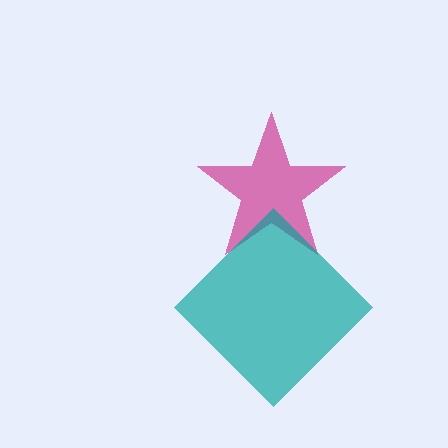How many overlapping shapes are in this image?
There are 2 overlapping shapes in the image.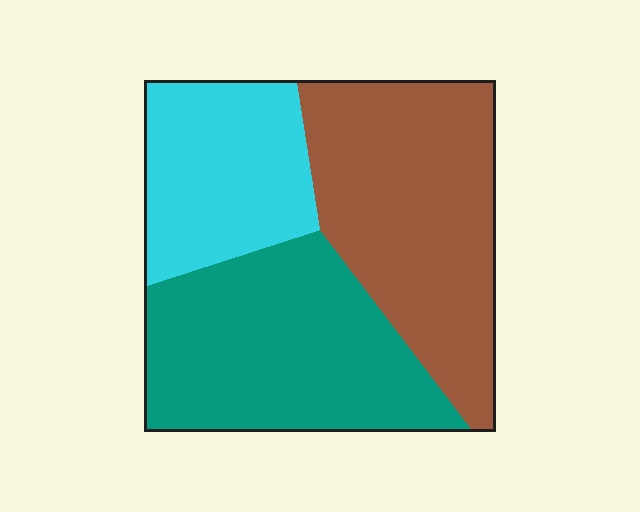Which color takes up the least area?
Cyan, at roughly 25%.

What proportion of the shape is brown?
Brown covers 39% of the shape.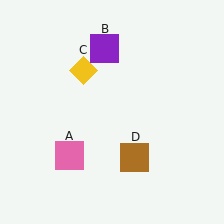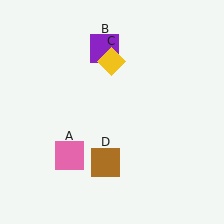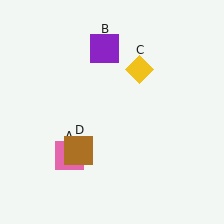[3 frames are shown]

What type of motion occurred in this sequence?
The yellow diamond (object C), brown square (object D) rotated clockwise around the center of the scene.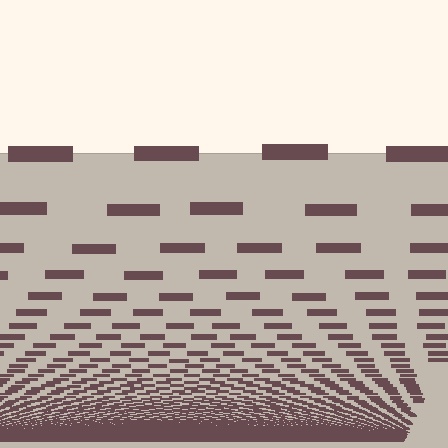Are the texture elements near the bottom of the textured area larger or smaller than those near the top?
Smaller. The gradient is inverted — elements near the bottom are smaller and denser.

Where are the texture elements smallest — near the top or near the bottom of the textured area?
Near the bottom.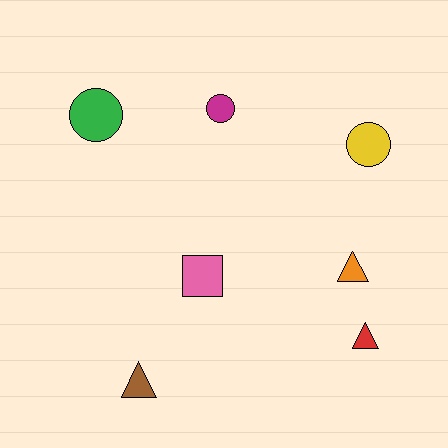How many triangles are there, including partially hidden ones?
There are 3 triangles.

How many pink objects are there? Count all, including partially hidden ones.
There is 1 pink object.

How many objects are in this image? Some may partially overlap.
There are 7 objects.